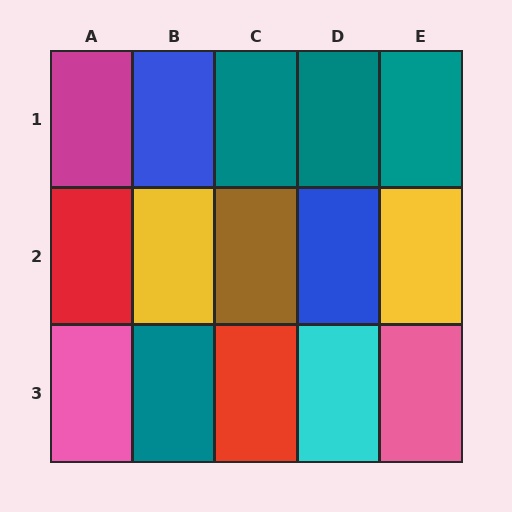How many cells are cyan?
1 cell is cyan.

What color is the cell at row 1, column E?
Teal.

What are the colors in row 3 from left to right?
Pink, teal, red, cyan, pink.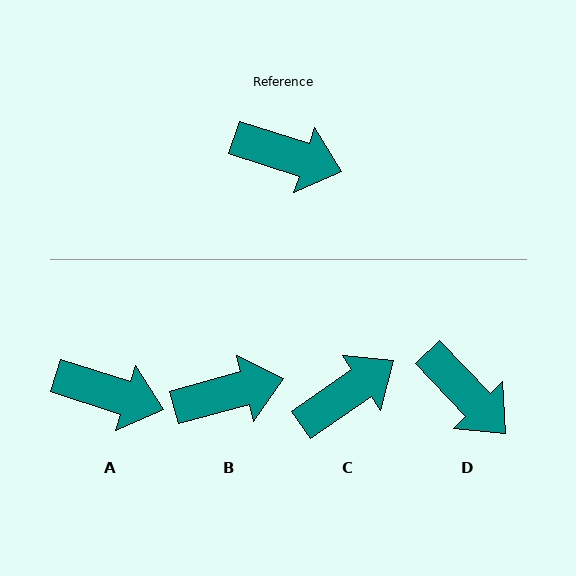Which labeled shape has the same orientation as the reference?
A.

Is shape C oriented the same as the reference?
No, it is off by about 52 degrees.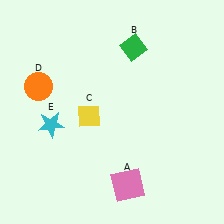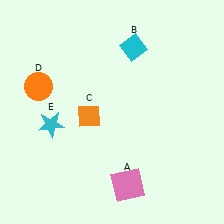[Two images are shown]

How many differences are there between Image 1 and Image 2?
There are 2 differences between the two images.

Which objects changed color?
B changed from green to cyan. C changed from yellow to orange.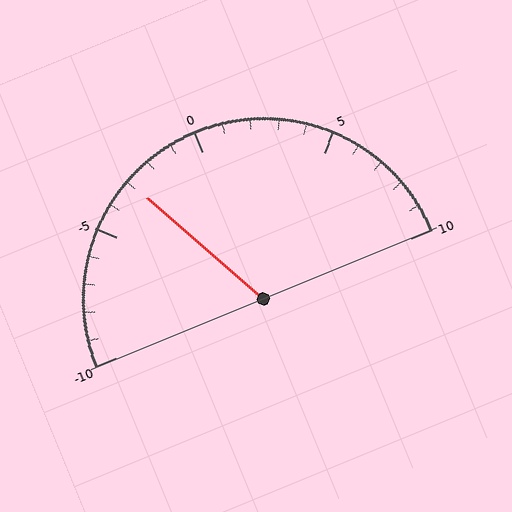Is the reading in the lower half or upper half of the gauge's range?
The reading is in the lower half of the range (-10 to 10).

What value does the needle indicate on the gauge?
The needle indicates approximately -3.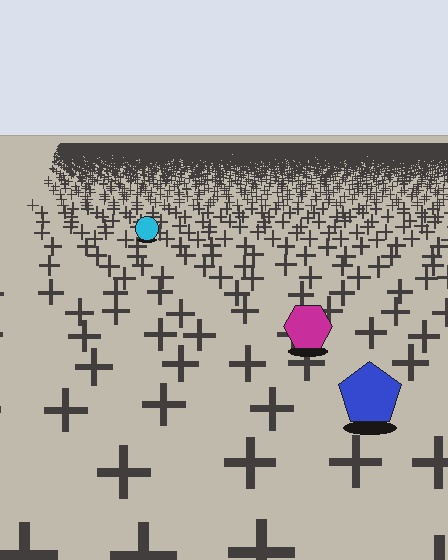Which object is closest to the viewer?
The blue pentagon is closest. The texture marks near it are larger and more spread out.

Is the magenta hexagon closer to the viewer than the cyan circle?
Yes. The magenta hexagon is closer — you can tell from the texture gradient: the ground texture is coarser near it.